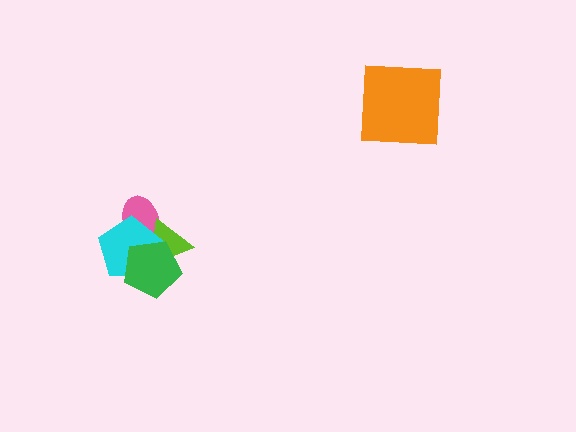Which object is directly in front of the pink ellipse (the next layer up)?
The lime triangle is directly in front of the pink ellipse.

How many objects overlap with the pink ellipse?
3 objects overlap with the pink ellipse.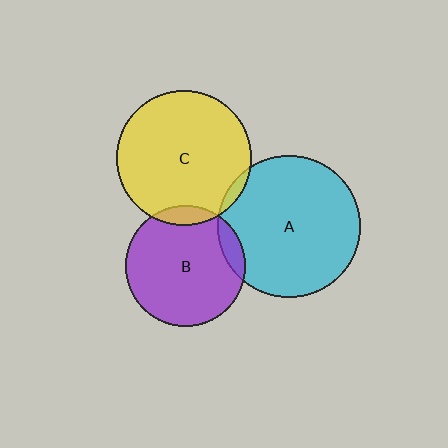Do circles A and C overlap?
Yes.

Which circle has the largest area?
Circle A (cyan).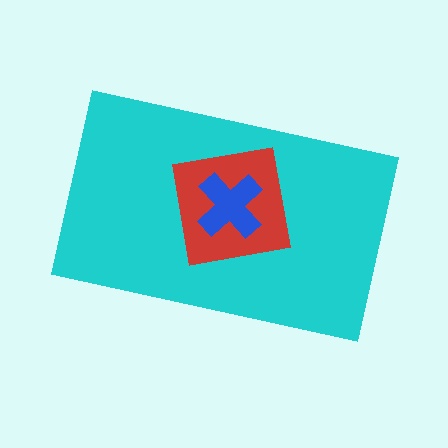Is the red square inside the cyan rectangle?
Yes.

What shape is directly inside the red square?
The blue cross.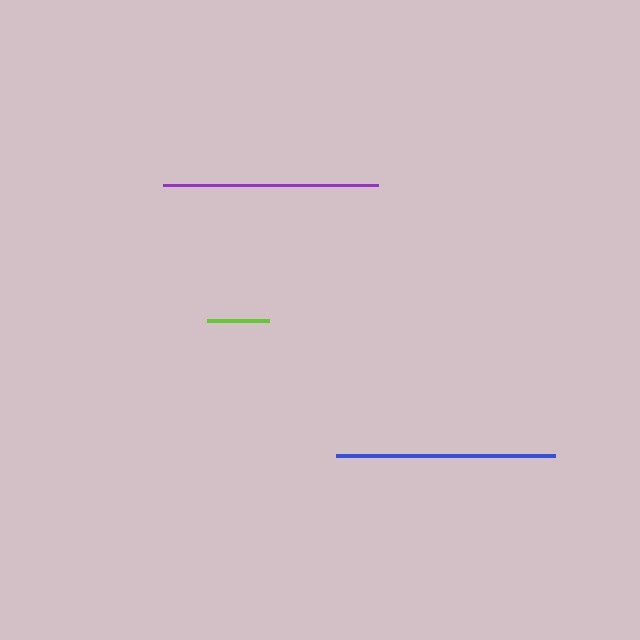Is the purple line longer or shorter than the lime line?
The purple line is longer than the lime line.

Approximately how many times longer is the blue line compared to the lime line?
The blue line is approximately 3.5 times the length of the lime line.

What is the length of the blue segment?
The blue segment is approximately 219 pixels long.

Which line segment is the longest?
The blue line is the longest at approximately 219 pixels.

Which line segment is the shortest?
The lime line is the shortest at approximately 62 pixels.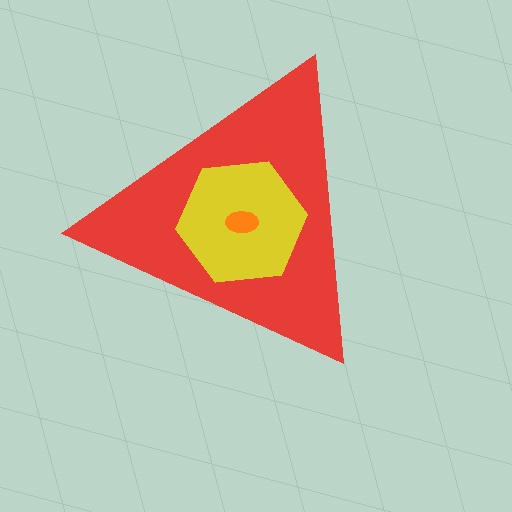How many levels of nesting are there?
3.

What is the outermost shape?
The red triangle.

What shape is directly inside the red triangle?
The yellow hexagon.